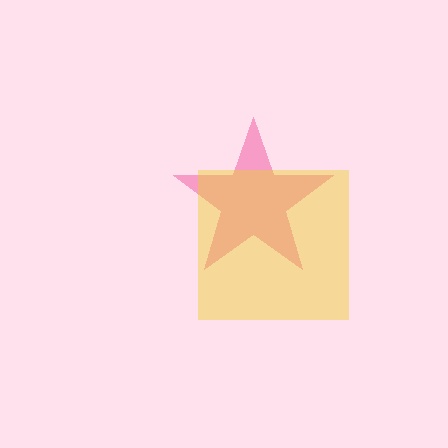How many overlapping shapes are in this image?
There are 2 overlapping shapes in the image.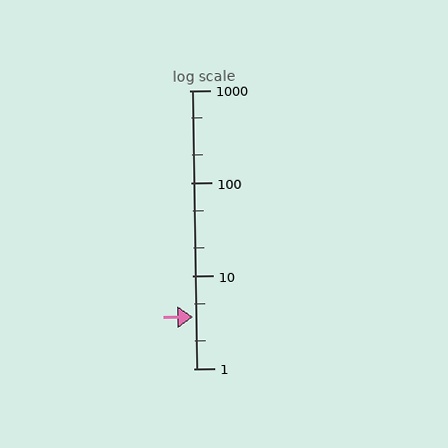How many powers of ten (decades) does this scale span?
The scale spans 3 decades, from 1 to 1000.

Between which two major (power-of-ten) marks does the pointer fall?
The pointer is between 1 and 10.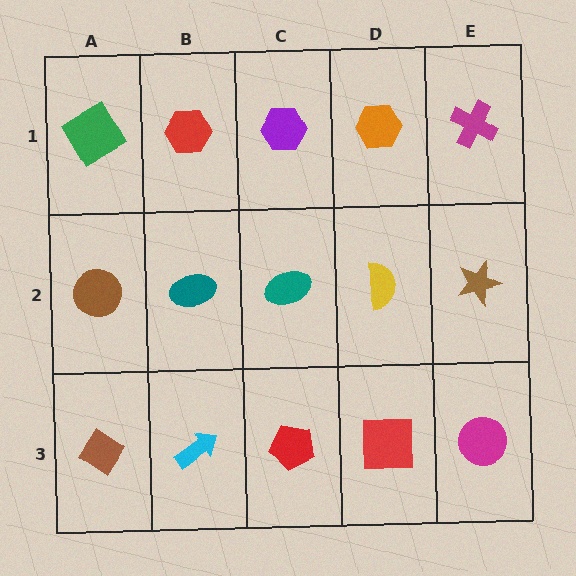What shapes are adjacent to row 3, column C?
A teal ellipse (row 2, column C), a cyan arrow (row 3, column B), a red square (row 3, column D).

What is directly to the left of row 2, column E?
A yellow semicircle.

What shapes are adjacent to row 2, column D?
An orange hexagon (row 1, column D), a red square (row 3, column D), a teal ellipse (row 2, column C), a brown star (row 2, column E).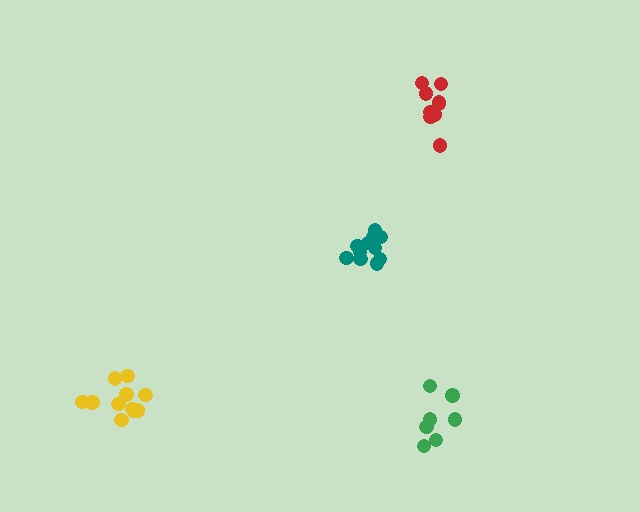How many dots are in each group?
Group 1: 11 dots, Group 2: 9 dots, Group 3: 7 dots, Group 4: 11 dots (38 total).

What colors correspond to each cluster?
The clusters are colored: teal, red, green, yellow.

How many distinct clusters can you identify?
There are 4 distinct clusters.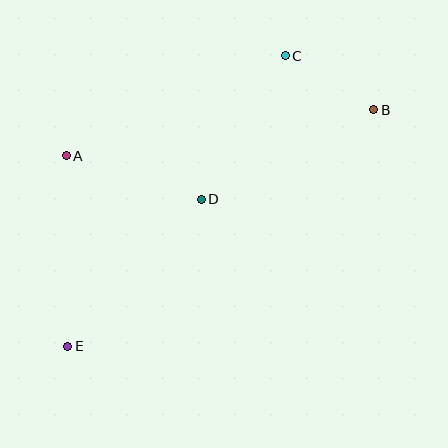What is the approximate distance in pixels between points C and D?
The distance between C and D is approximately 166 pixels.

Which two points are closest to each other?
Points B and C are closest to each other.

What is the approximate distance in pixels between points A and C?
The distance between A and C is approximately 241 pixels.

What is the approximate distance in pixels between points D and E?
The distance between D and E is approximately 198 pixels.